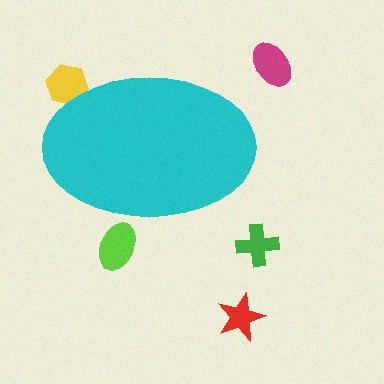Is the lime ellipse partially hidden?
Yes, the lime ellipse is partially hidden behind the cyan ellipse.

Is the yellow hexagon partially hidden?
Yes, the yellow hexagon is partially hidden behind the cyan ellipse.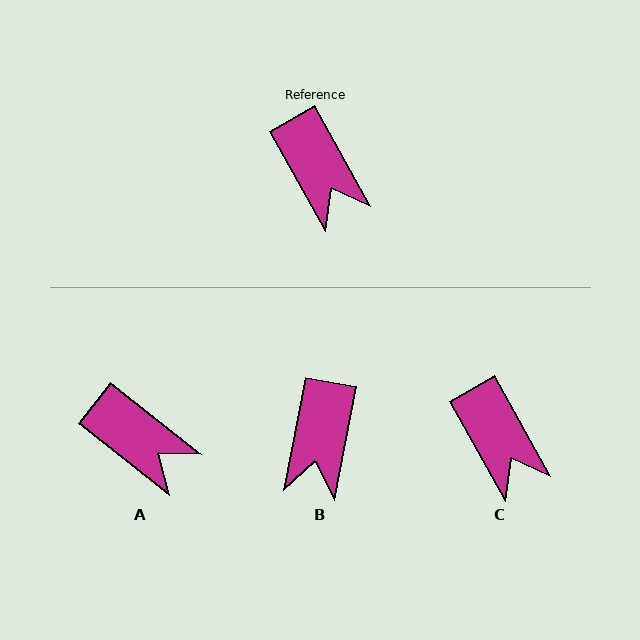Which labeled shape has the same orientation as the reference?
C.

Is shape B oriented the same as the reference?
No, it is off by about 40 degrees.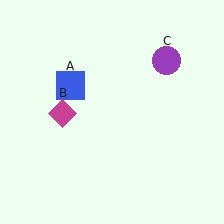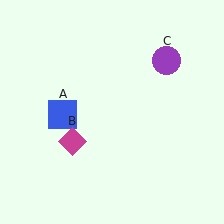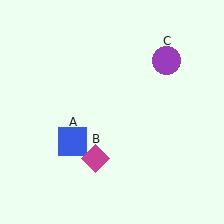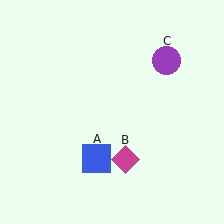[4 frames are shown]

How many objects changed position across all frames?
2 objects changed position: blue square (object A), magenta diamond (object B).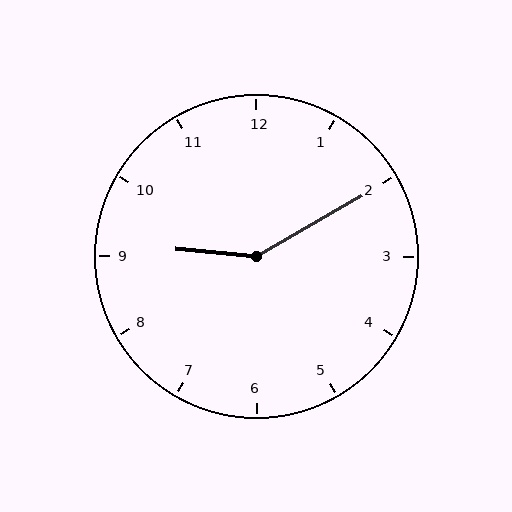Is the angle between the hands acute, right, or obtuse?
It is obtuse.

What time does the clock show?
9:10.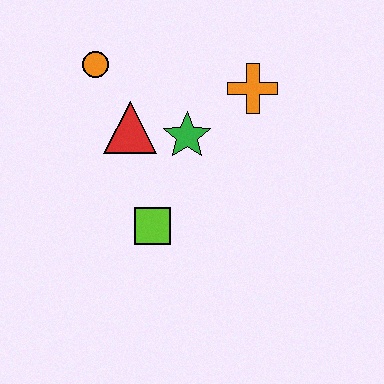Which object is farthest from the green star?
The orange circle is farthest from the green star.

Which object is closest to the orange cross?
The green star is closest to the orange cross.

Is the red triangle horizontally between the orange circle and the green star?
Yes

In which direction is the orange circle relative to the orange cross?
The orange circle is to the left of the orange cross.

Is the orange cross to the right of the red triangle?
Yes